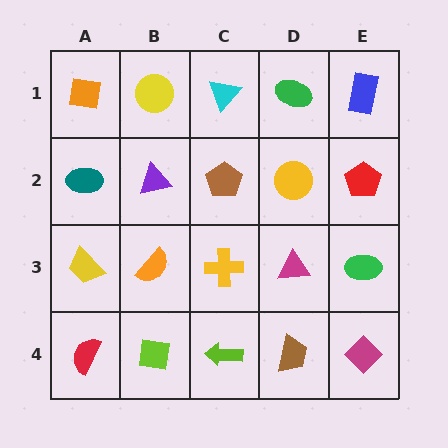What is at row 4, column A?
A red semicircle.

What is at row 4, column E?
A magenta diamond.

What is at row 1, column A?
An orange square.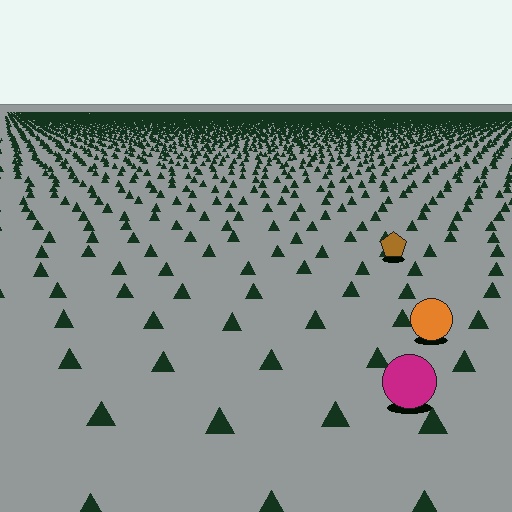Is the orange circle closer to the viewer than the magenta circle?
No. The magenta circle is closer — you can tell from the texture gradient: the ground texture is coarser near it.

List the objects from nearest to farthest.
From nearest to farthest: the magenta circle, the orange circle, the brown pentagon.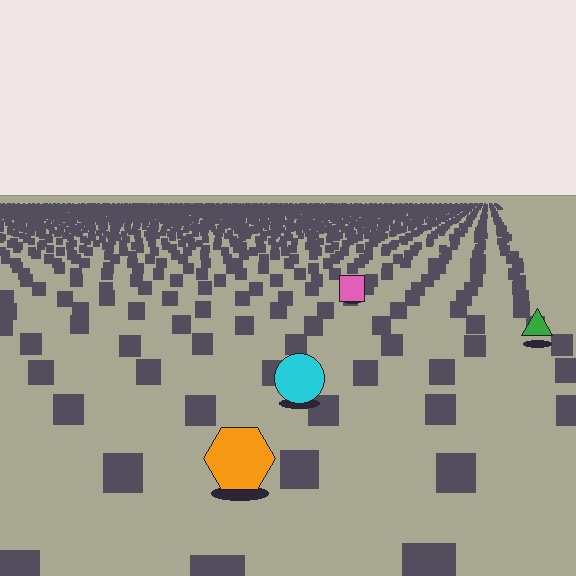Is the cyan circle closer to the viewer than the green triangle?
Yes. The cyan circle is closer — you can tell from the texture gradient: the ground texture is coarser near it.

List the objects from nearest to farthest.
From nearest to farthest: the orange hexagon, the cyan circle, the green triangle, the pink square.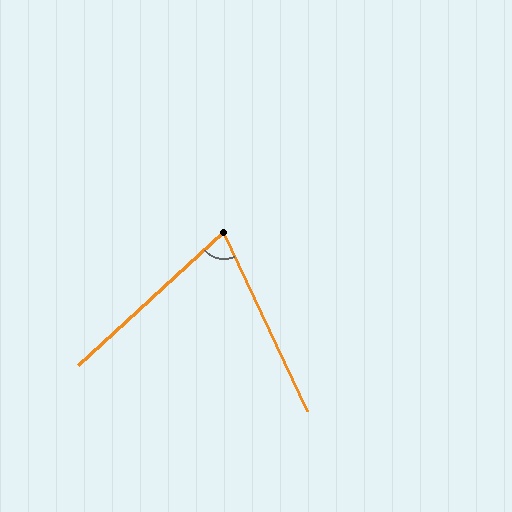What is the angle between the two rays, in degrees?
Approximately 73 degrees.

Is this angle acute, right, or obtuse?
It is acute.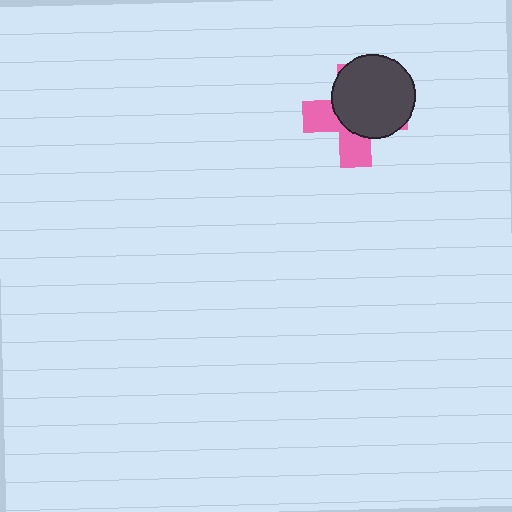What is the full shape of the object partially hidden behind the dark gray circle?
The partially hidden object is a pink cross.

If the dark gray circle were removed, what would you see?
You would see the complete pink cross.